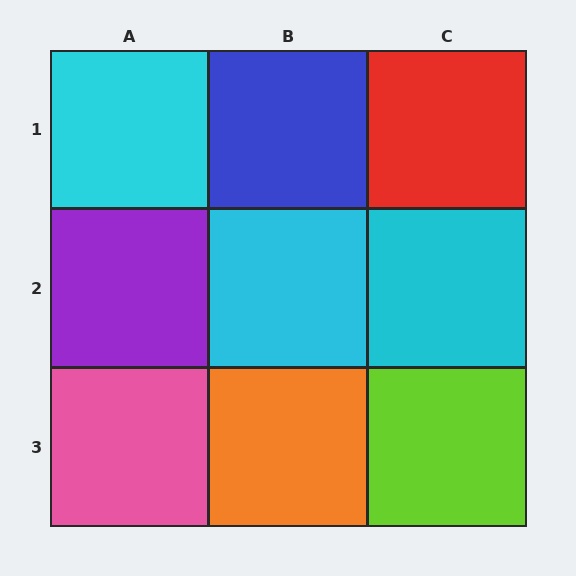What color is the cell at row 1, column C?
Red.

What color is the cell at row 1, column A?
Cyan.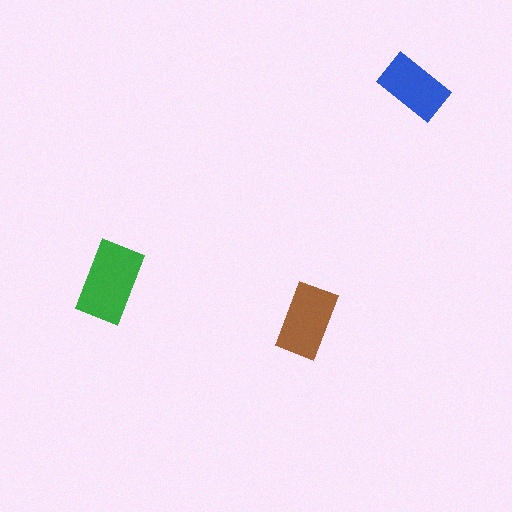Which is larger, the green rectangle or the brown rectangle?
The green one.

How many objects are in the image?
There are 3 objects in the image.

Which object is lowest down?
The brown rectangle is bottommost.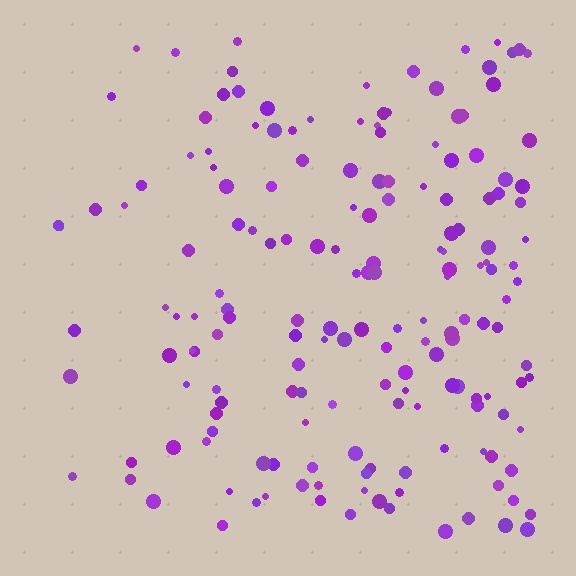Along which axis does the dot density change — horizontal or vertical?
Horizontal.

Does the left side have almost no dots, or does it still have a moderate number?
Still a moderate number, just noticeably fewer than the right.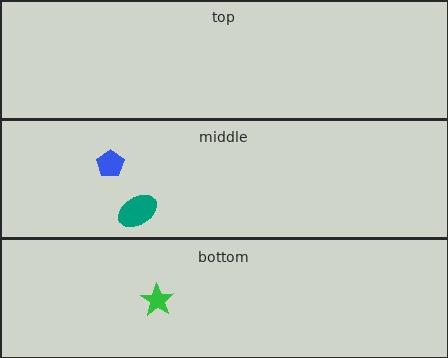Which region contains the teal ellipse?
The middle region.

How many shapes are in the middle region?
2.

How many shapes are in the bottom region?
1.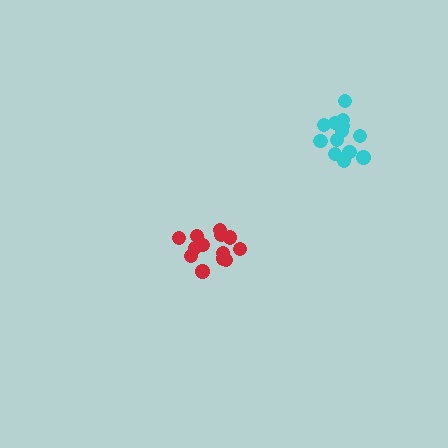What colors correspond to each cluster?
The clusters are colored: red, cyan.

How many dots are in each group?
Group 1: 13 dots, Group 2: 14 dots (27 total).